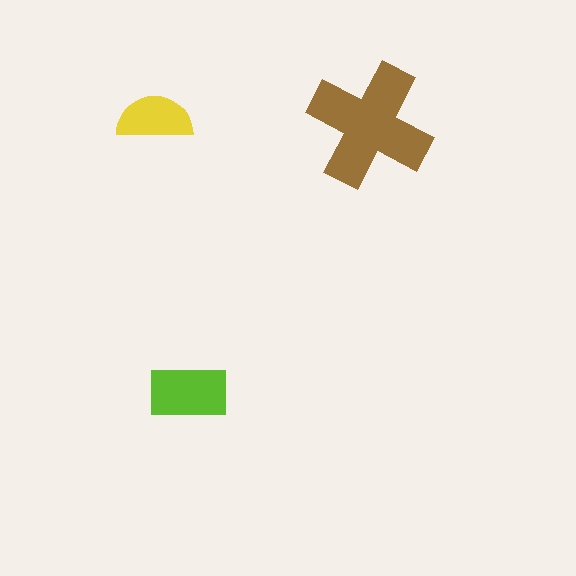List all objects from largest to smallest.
The brown cross, the lime rectangle, the yellow semicircle.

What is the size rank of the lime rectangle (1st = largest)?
2nd.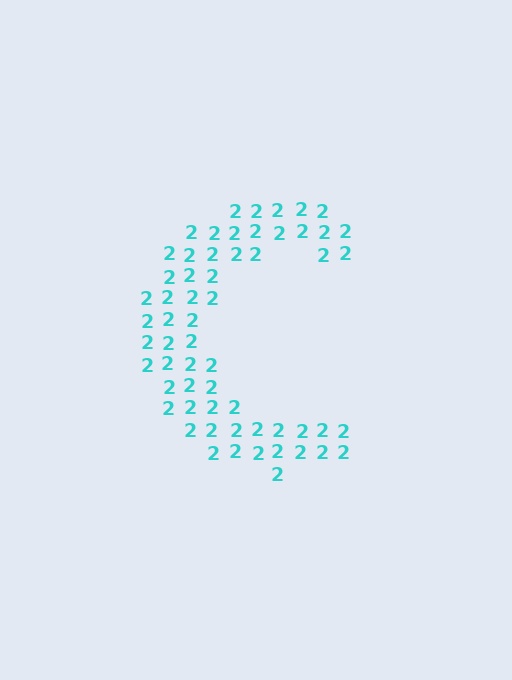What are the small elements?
The small elements are digit 2's.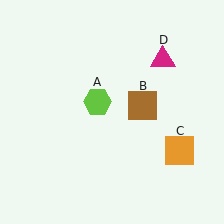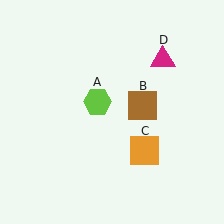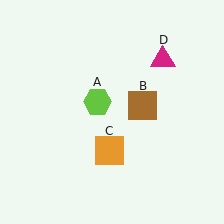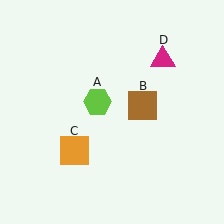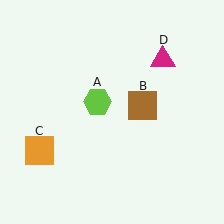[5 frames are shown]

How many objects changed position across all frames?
1 object changed position: orange square (object C).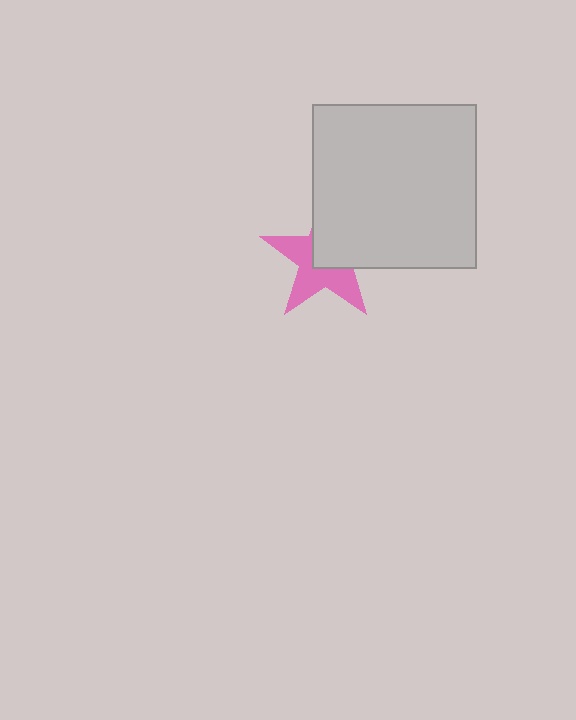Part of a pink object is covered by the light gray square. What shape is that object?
It is a star.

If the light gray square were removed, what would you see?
You would see the complete pink star.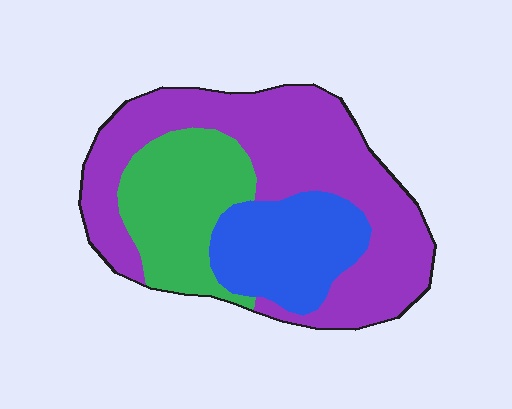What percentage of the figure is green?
Green covers about 25% of the figure.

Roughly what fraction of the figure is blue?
Blue covers roughly 20% of the figure.